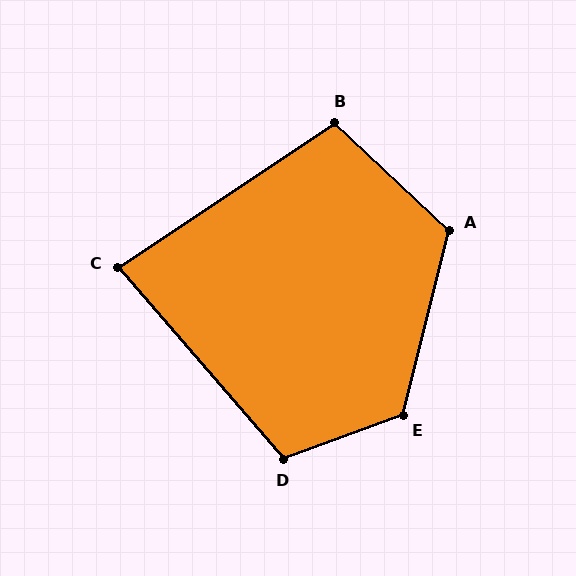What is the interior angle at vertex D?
Approximately 110 degrees (obtuse).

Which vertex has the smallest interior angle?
C, at approximately 83 degrees.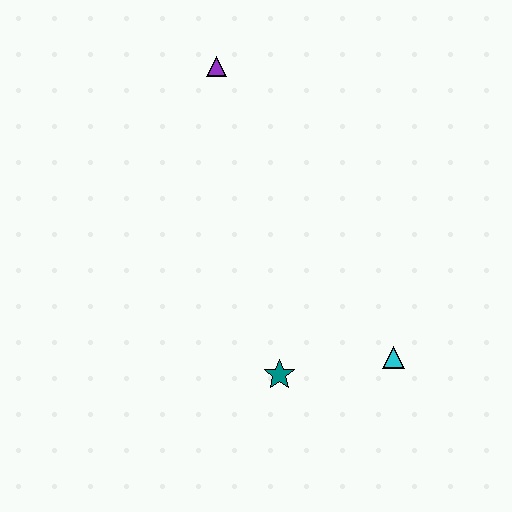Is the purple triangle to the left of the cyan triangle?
Yes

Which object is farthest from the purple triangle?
The cyan triangle is farthest from the purple triangle.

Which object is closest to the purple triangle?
The teal star is closest to the purple triangle.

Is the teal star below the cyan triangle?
Yes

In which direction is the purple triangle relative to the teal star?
The purple triangle is above the teal star.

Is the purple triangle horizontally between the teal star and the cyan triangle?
No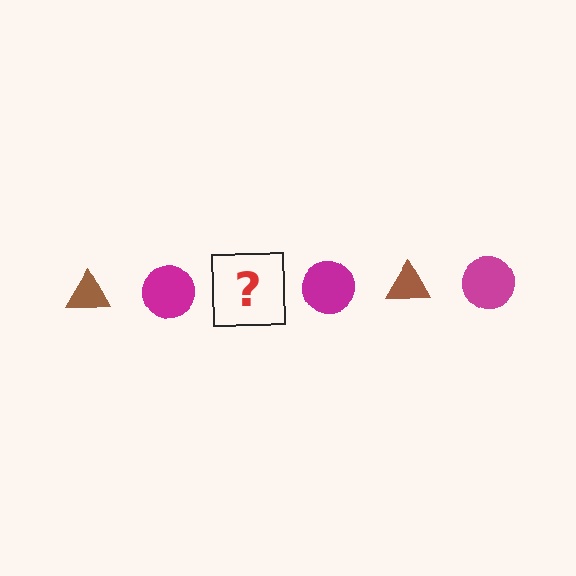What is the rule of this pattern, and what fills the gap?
The rule is that the pattern alternates between brown triangle and magenta circle. The gap should be filled with a brown triangle.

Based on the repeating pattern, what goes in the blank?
The blank should be a brown triangle.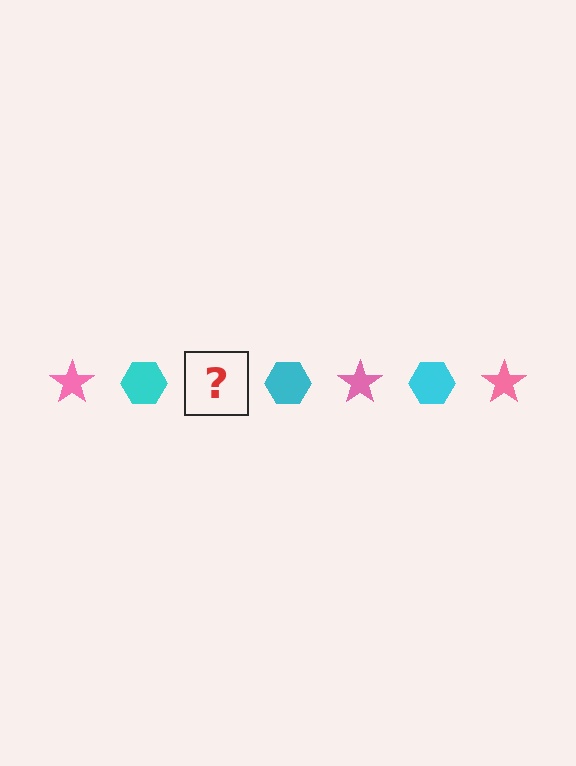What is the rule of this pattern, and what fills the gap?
The rule is that the pattern alternates between pink star and cyan hexagon. The gap should be filled with a pink star.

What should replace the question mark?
The question mark should be replaced with a pink star.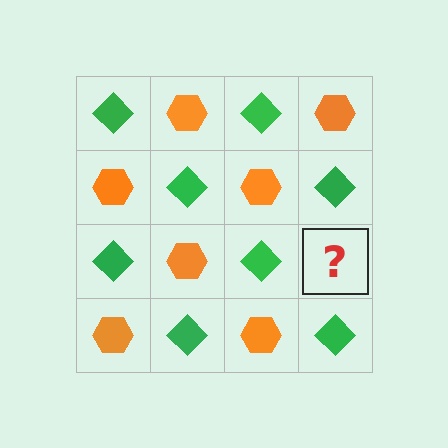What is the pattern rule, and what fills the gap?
The rule is that it alternates green diamond and orange hexagon in a checkerboard pattern. The gap should be filled with an orange hexagon.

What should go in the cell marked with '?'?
The missing cell should contain an orange hexagon.